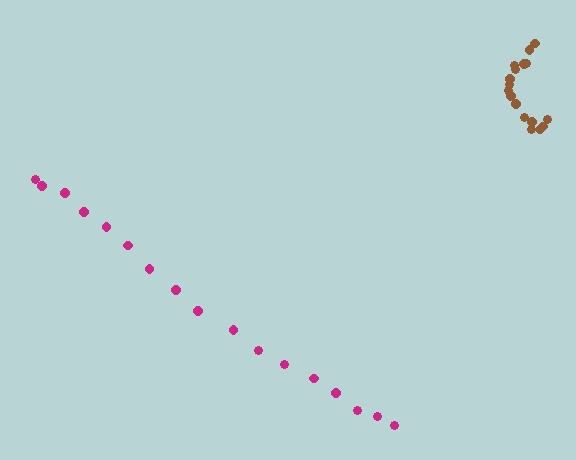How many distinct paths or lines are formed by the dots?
There are 2 distinct paths.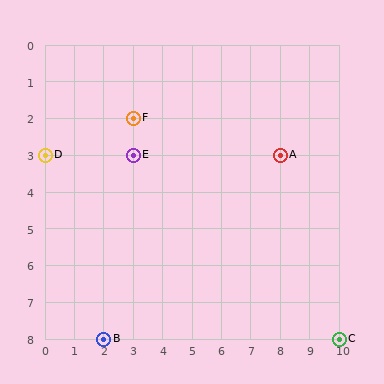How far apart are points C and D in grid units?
Points C and D are 10 columns and 5 rows apart (about 11.2 grid units diagonally).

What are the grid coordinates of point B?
Point B is at grid coordinates (2, 8).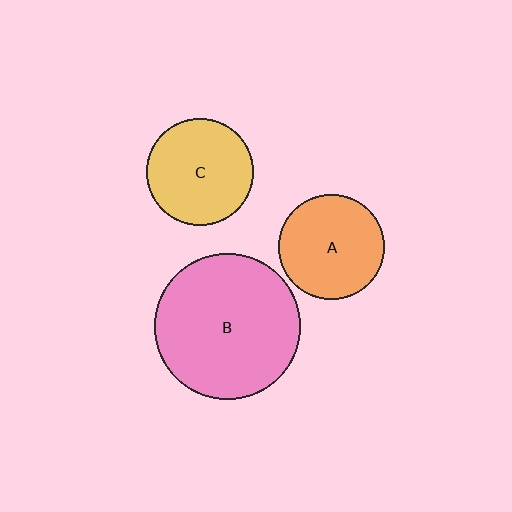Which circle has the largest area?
Circle B (pink).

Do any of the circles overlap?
No, none of the circles overlap.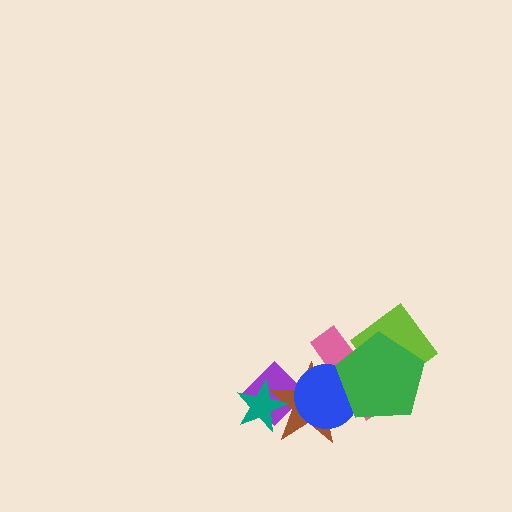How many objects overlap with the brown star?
5 objects overlap with the brown star.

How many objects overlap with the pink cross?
4 objects overlap with the pink cross.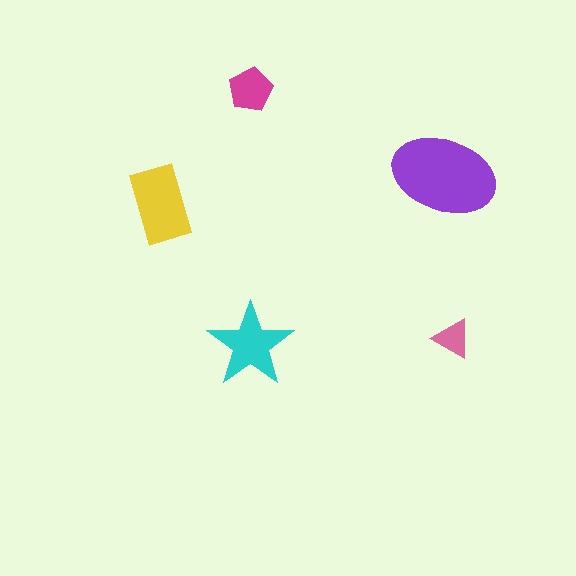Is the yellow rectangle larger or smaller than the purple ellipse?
Smaller.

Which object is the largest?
The purple ellipse.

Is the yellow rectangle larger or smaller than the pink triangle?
Larger.